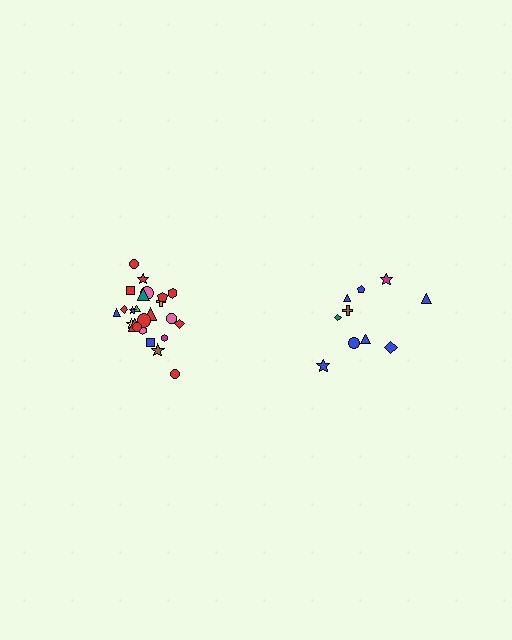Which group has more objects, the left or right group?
The left group.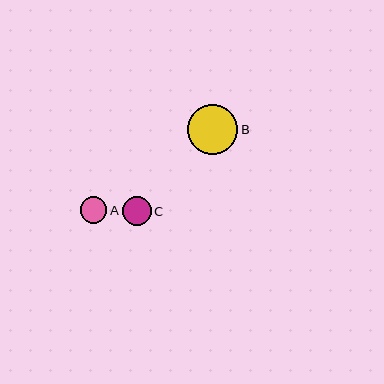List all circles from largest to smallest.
From largest to smallest: B, C, A.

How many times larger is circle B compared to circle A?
Circle B is approximately 1.9 times the size of circle A.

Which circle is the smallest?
Circle A is the smallest with a size of approximately 27 pixels.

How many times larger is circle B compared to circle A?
Circle B is approximately 1.9 times the size of circle A.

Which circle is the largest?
Circle B is the largest with a size of approximately 50 pixels.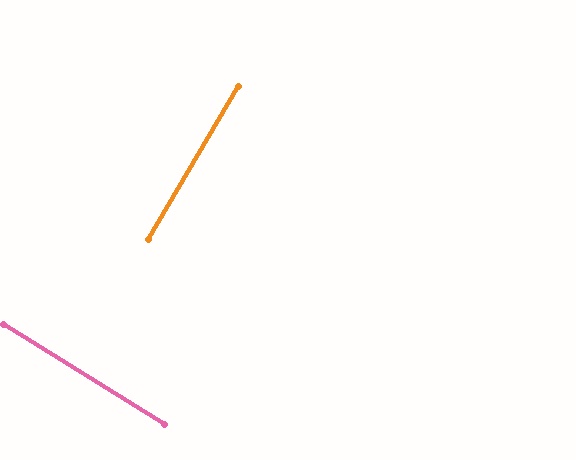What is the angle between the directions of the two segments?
Approximately 89 degrees.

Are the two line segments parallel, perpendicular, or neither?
Perpendicular — they meet at approximately 89°.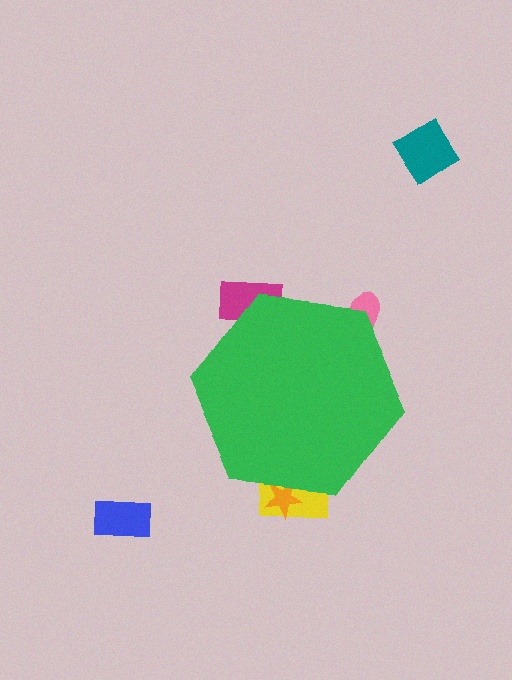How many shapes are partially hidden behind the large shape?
4 shapes are partially hidden.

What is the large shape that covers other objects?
A green hexagon.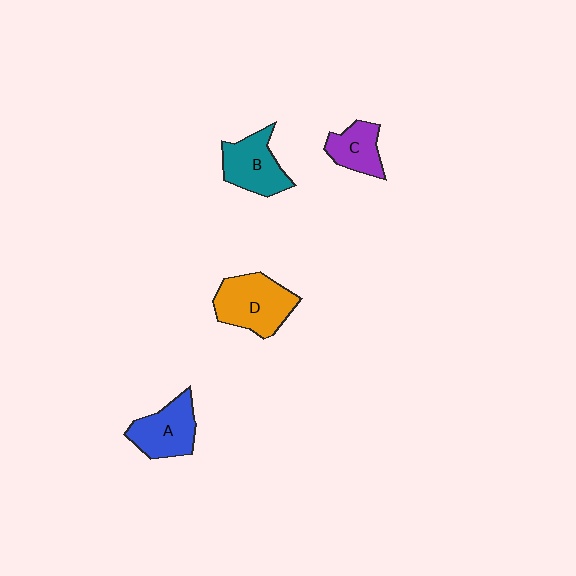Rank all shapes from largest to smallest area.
From largest to smallest: D (orange), A (blue), B (teal), C (purple).